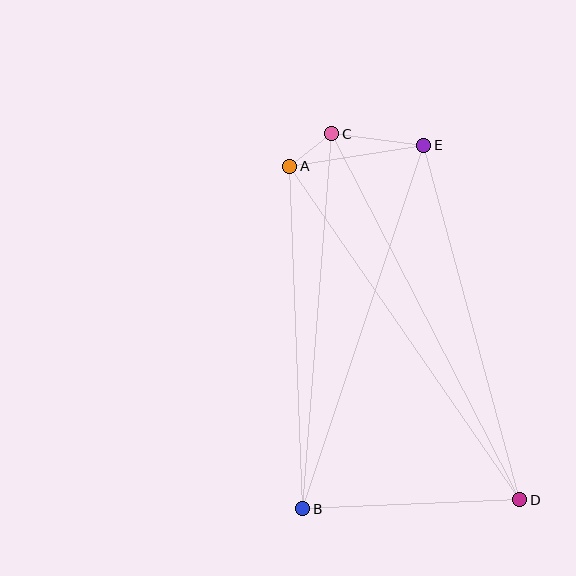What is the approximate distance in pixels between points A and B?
The distance between A and B is approximately 343 pixels.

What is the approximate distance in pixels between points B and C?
The distance between B and C is approximately 376 pixels.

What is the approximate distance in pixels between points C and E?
The distance between C and E is approximately 92 pixels.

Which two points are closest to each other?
Points A and C are closest to each other.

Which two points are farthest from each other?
Points C and D are farthest from each other.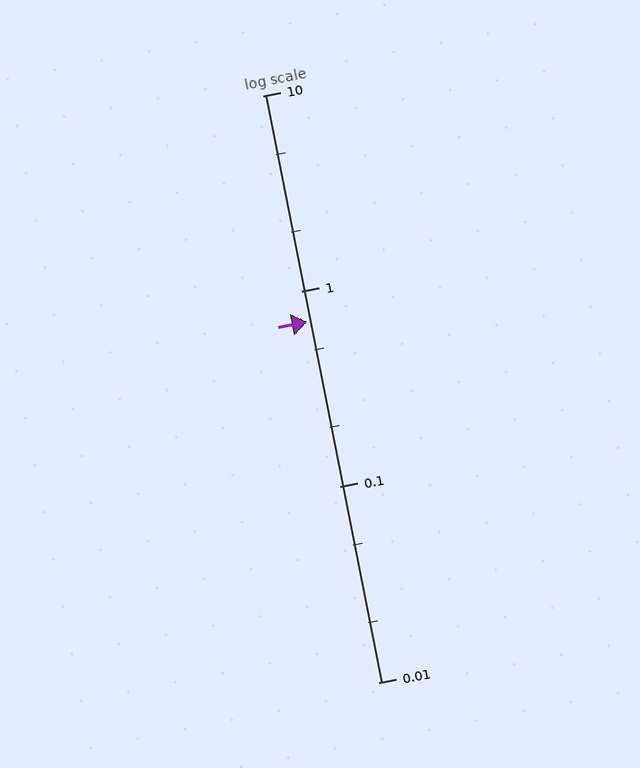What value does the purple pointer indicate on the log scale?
The pointer indicates approximately 0.7.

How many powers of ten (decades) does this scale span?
The scale spans 3 decades, from 0.01 to 10.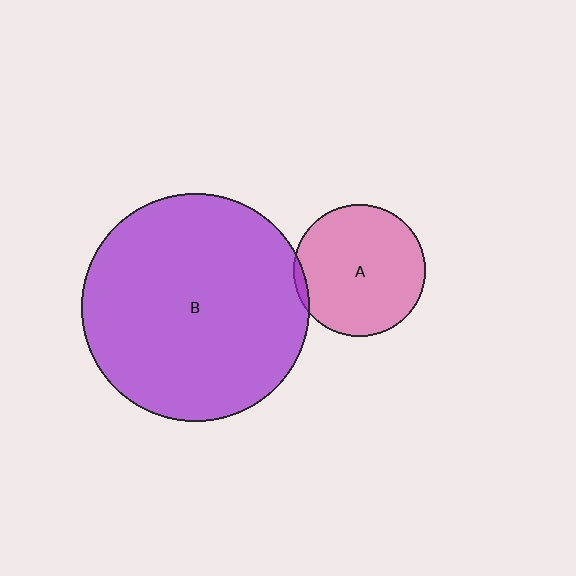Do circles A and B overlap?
Yes.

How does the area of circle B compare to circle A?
Approximately 3.0 times.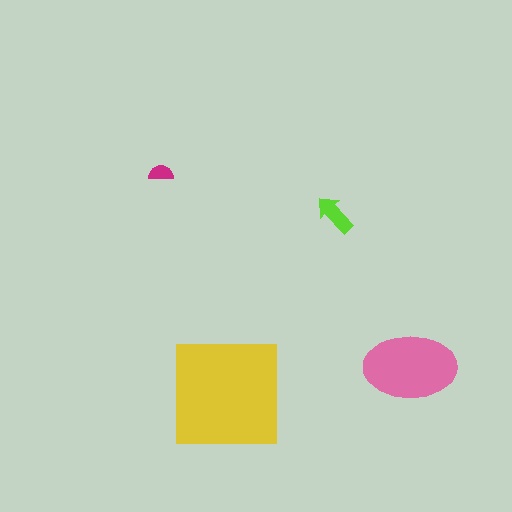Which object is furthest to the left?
The magenta semicircle is leftmost.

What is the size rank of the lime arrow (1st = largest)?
3rd.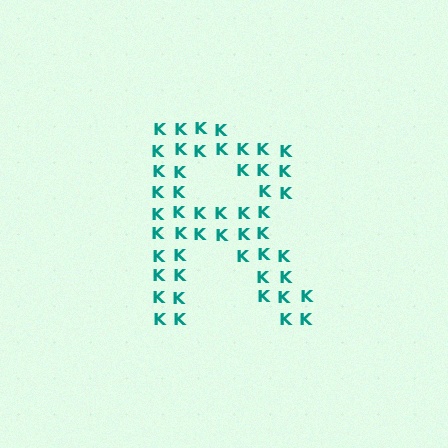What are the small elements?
The small elements are letter K's.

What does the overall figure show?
The overall figure shows the letter R.